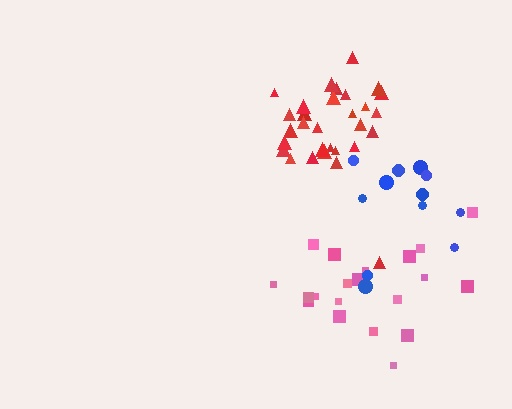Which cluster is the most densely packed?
Red.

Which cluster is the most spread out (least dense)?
Blue.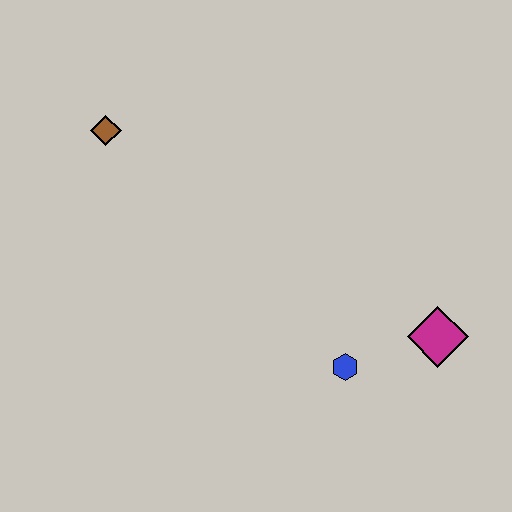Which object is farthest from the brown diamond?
The magenta diamond is farthest from the brown diamond.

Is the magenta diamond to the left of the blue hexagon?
No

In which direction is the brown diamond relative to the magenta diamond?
The brown diamond is to the left of the magenta diamond.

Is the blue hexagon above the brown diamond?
No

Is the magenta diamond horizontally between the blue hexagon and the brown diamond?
No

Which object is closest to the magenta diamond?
The blue hexagon is closest to the magenta diamond.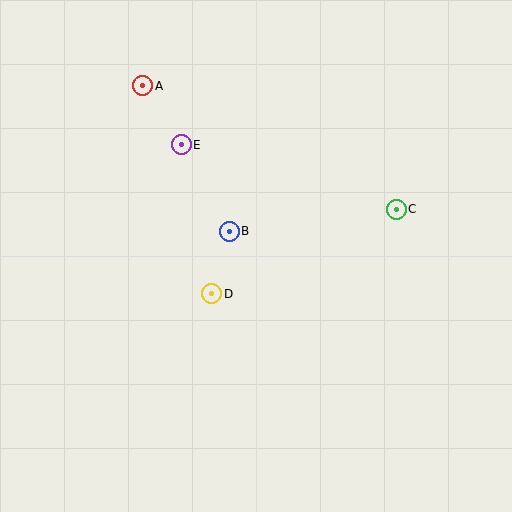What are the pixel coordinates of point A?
Point A is at (143, 86).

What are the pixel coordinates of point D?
Point D is at (212, 294).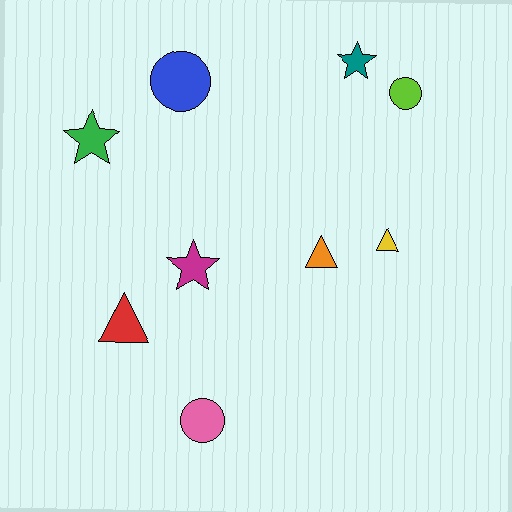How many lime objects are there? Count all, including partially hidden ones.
There is 1 lime object.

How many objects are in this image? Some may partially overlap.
There are 9 objects.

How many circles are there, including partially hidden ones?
There are 3 circles.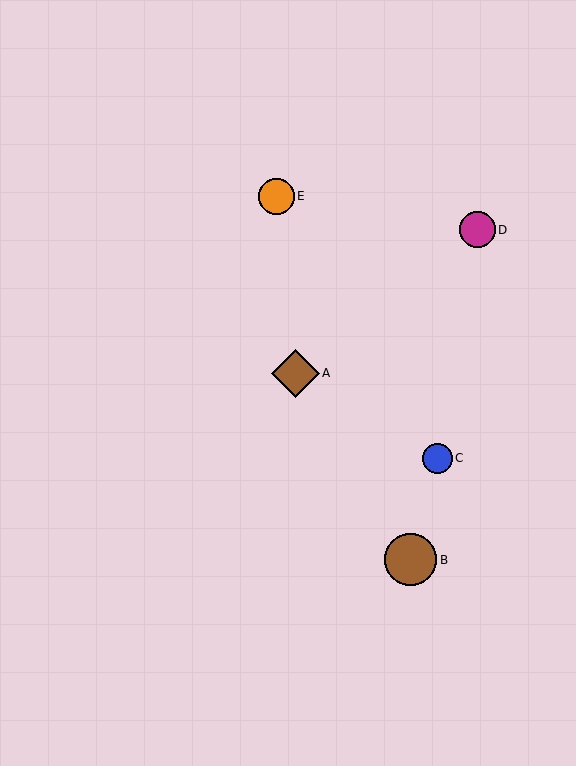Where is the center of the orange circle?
The center of the orange circle is at (276, 196).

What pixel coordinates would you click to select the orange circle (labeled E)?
Click at (276, 196) to select the orange circle E.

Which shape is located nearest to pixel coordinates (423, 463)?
The blue circle (labeled C) at (437, 458) is nearest to that location.